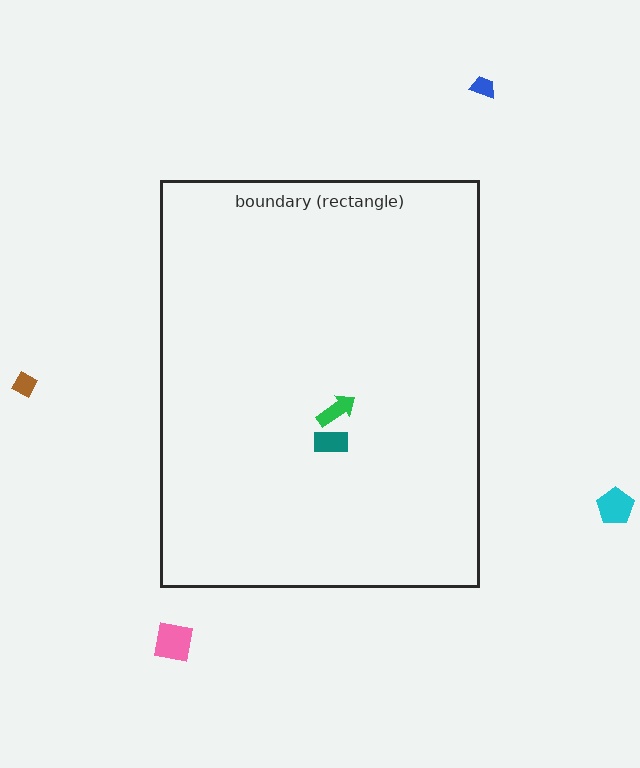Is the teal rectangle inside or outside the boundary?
Inside.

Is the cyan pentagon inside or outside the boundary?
Outside.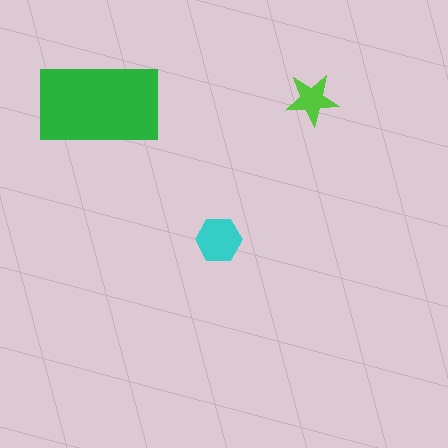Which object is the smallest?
The lime star.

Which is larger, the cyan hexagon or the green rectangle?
The green rectangle.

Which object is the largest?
The green rectangle.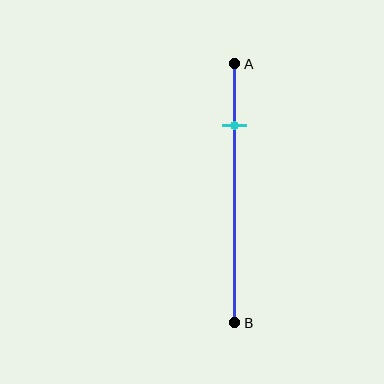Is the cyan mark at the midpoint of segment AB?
No, the mark is at about 25% from A, not at the 50% midpoint.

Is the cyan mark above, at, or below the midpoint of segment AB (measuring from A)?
The cyan mark is above the midpoint of segment AB.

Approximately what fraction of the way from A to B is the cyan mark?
The cyan mark is approximately 25% of the way from A to B.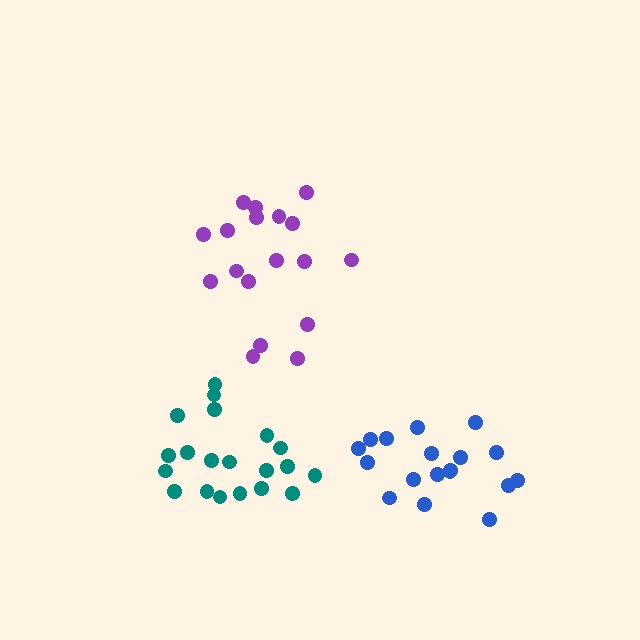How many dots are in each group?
Group 1: 18 dots, Group 2: 18 dots, Group 3: 20 dots (56 total).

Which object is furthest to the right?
The blue cluster is rightmost.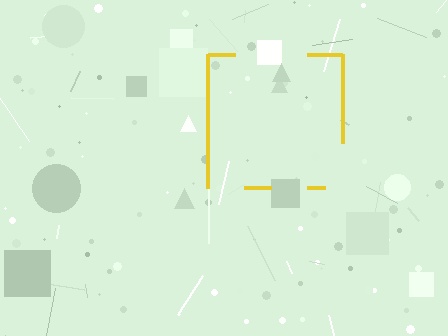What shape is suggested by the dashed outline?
The dashed outline suggests a square.